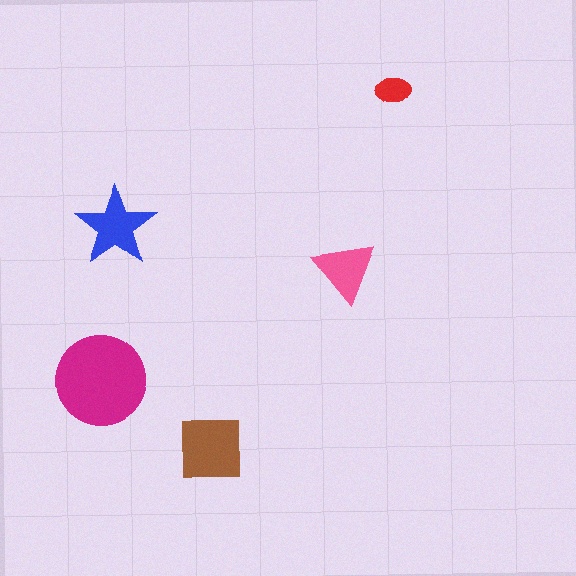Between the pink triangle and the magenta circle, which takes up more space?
The magenta circle.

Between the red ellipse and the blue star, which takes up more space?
The blue star.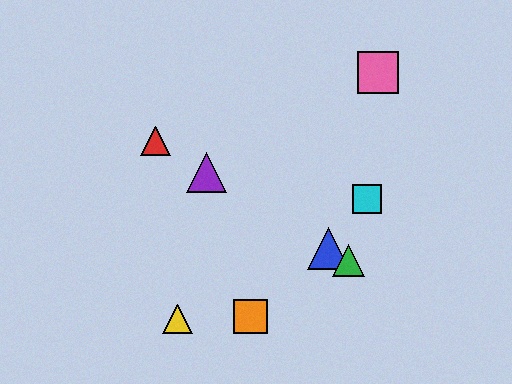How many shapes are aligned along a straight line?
4 shapes (the red triangle, the blue triangle, the green triangle, the purple triangle) are aligned along a straight line.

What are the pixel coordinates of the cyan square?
The cyan square is at (367, 199).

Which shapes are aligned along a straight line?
The red triangle, the blue triangle, the green triangle, the purple triangle are aligned along a straight line.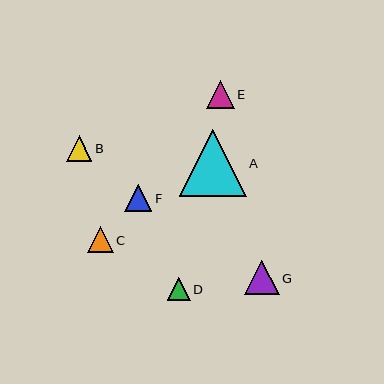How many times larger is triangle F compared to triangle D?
Triangle F is approximately 1.2 times the size of triangle D.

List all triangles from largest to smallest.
From largest to smallest: A, G, E, F, B, C, D.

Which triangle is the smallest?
Triangle D is the smallest with a size of approximately 23 pixels.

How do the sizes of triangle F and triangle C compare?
Triangle F and triangle C are approximately the same size.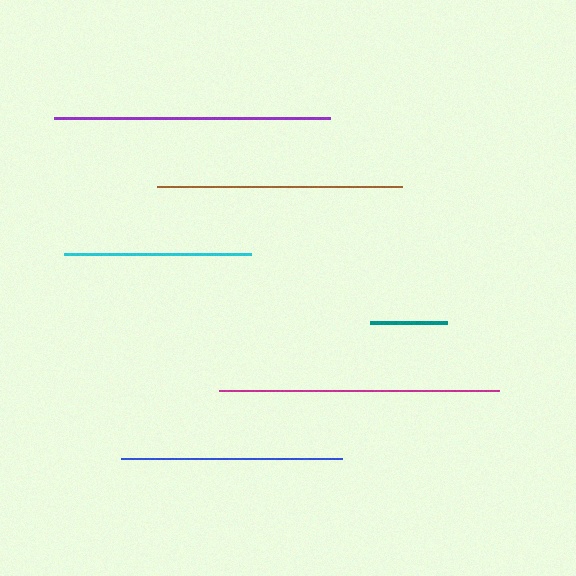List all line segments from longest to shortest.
From longest to shortest: magenta, purple, brown, blue, cyan, teal.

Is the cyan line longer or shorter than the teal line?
The cyan line is longer than the teal line.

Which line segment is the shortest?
The teal line is the shortest at approximately 78 pixels.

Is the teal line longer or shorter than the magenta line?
The magenta line is longer than the teal line.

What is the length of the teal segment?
The teal segment is approximately 78 pixels long.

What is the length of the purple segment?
The purple segment is approximately 276 pixels long.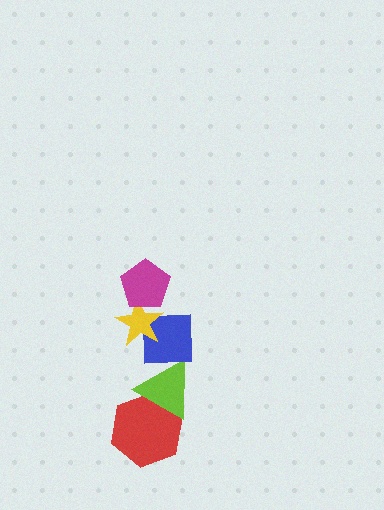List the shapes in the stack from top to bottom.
From top to bottom: the magenta pentagon, the yellow star, the blue square, the lime triangle, the red hexagon.